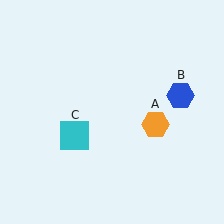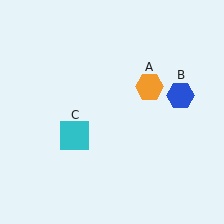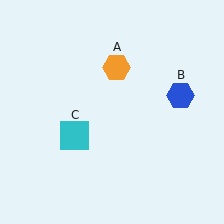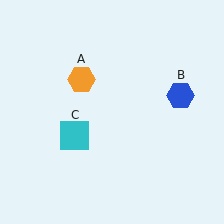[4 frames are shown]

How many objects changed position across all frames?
1 object changed position: orange hexagon (object A).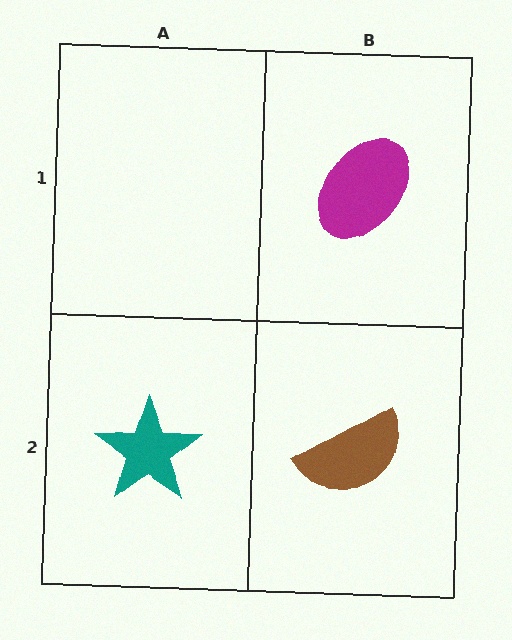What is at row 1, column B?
A magenta ellipse.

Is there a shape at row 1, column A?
No, that cell is empty.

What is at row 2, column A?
A teal star.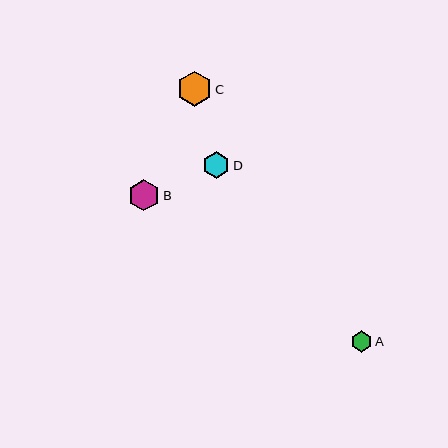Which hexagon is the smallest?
Hexagon A is the smallest with a size of approximately 21 pixels.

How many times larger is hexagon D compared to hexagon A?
Hexagon D is approximately 1.3 times the size of hexagon A.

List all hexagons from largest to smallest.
From largest to smallest: C, B, D, A.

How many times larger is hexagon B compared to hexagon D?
Hexagon B is approximately 1.2 times the size of hexagon D.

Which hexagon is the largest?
Hexagon C is the largest with a size of approximately 35 pixels.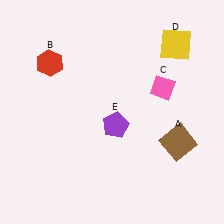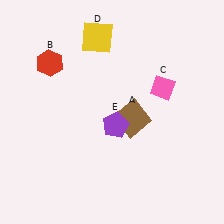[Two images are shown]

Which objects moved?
The objects that moved are: the brown square (A), the yellow square (D).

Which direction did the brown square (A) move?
The brown square (A) moved left.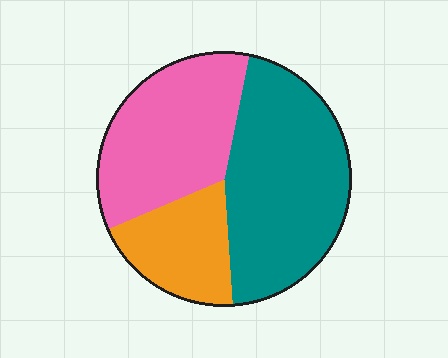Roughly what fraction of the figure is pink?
Pink takes up between a quarter and a half of the figure.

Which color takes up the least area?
Orange, at roughly 20%.